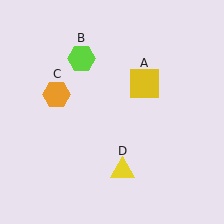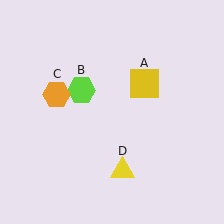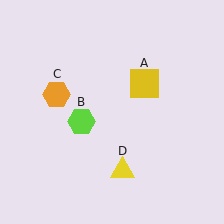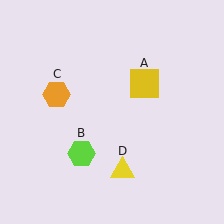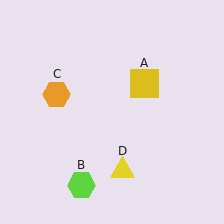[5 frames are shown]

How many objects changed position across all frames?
1 object changed position: lime hexagon (object B).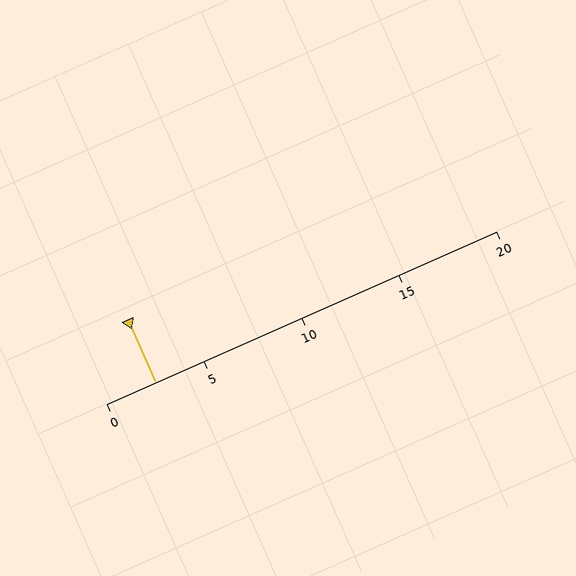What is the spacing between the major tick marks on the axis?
The major ticks are spaced 5 apart.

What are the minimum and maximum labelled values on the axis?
The axis runs from 0 to 20.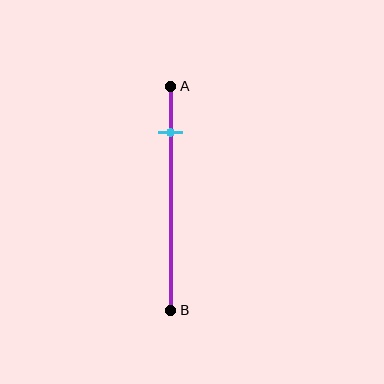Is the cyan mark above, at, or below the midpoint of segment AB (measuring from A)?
The cyan mark is above the midpoint of segment AB.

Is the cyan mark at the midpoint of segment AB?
No, the mark is at about 20% from A, not at the 50% midpoint.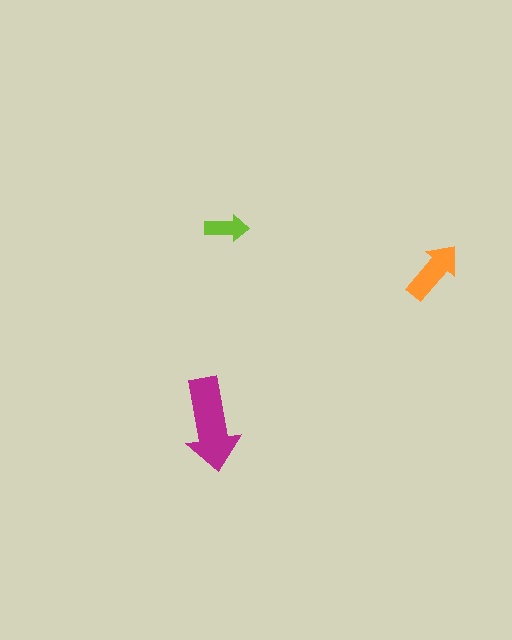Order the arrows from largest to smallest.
the magenta one, the orange one, the lime one.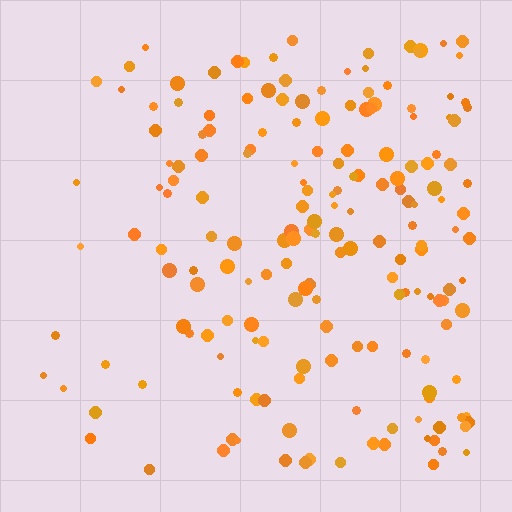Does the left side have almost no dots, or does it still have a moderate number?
Still a moderate number, just noticeably fewer than the right.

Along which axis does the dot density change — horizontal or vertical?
Horizontal.